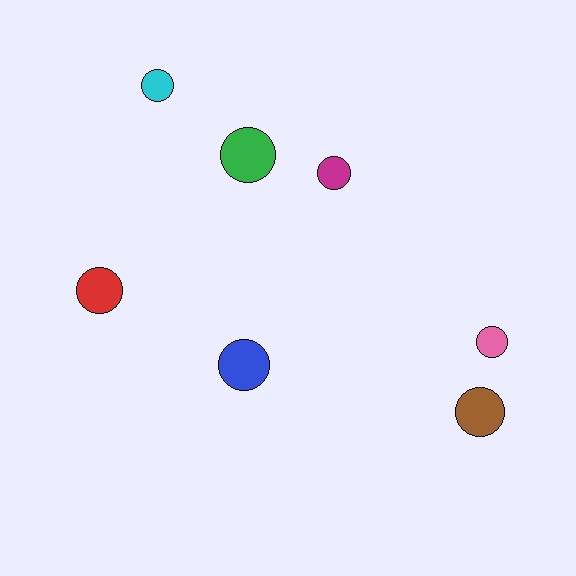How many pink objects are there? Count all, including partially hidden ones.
There is 1 pink object.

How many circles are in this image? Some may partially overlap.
There are 7 circles.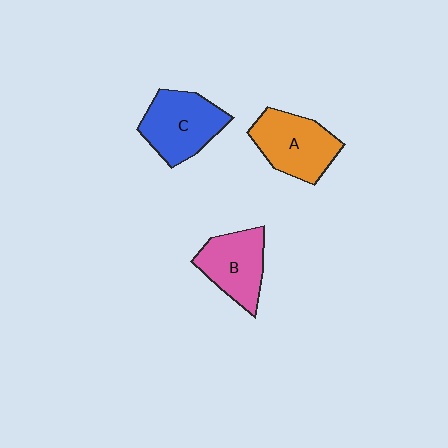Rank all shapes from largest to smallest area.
From largest to smallest: C (blue), A (orange), B (pink).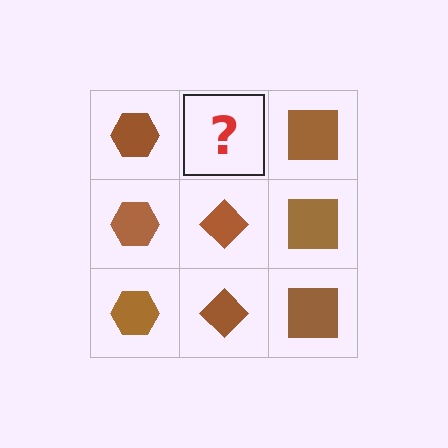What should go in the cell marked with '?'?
The missing cell should contain a brown diamond.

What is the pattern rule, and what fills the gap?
The rule is that each column has a consistent shape. The gap should be filled with a brown diamond.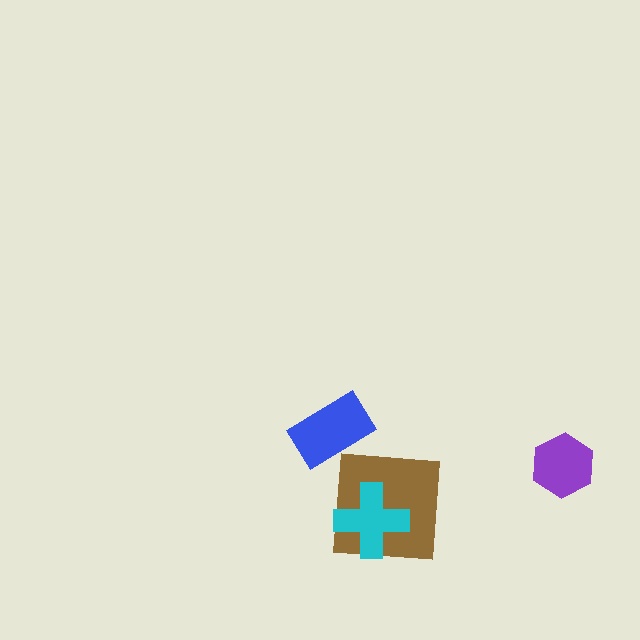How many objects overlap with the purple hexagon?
0 objects overlap with the purple hexagon.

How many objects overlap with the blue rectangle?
0 objects overlap with the blue rectangle.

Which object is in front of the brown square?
The cyan cross is in front of the brown square.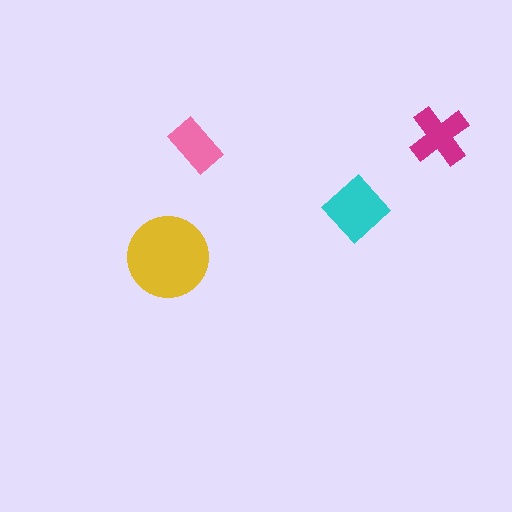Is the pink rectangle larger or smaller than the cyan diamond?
Smaller.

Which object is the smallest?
The pink rectangle.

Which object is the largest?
The yellow circle.